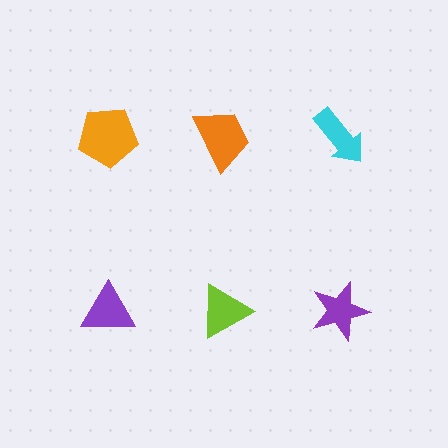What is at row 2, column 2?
A lime triangle.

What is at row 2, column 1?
A purple triangle.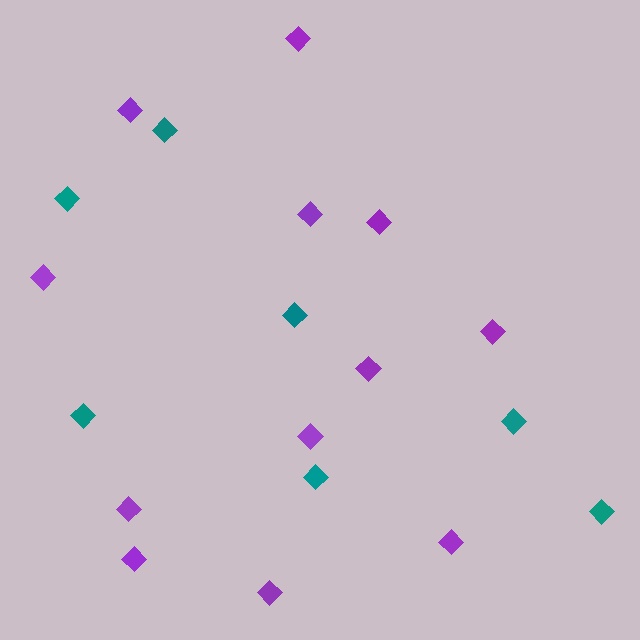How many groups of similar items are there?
There are 2 groups: one group of teal diamonds (7) and one group of purple diamonds (12).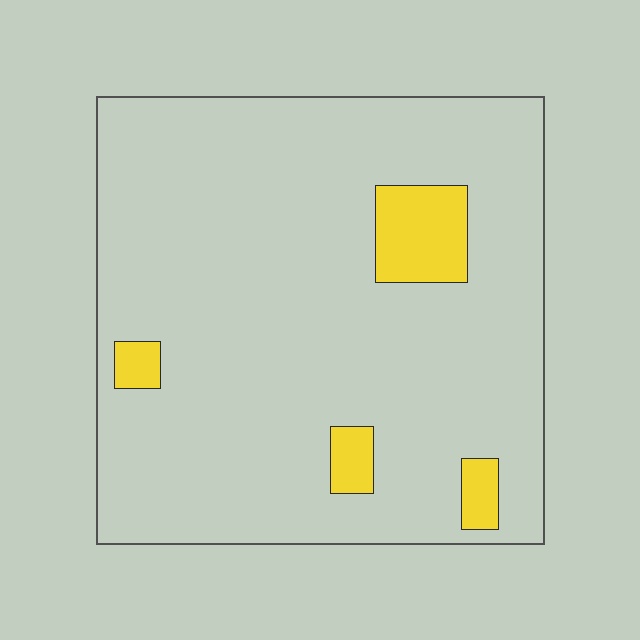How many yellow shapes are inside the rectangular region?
4.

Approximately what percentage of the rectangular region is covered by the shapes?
Approximately 10%.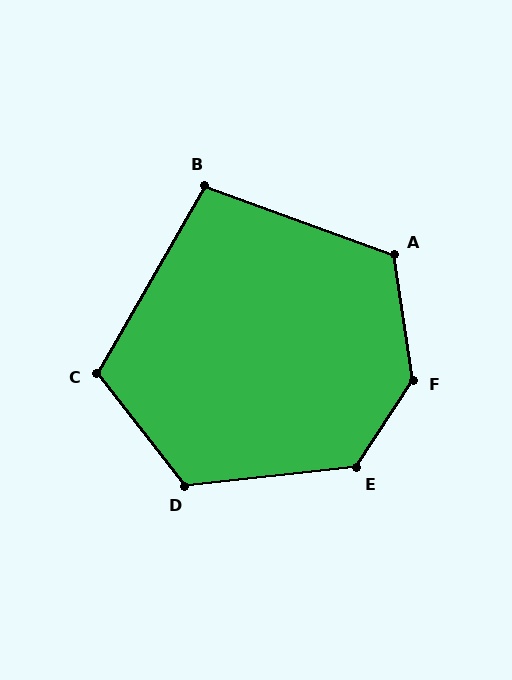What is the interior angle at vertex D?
Approximately 122 degrees (obtuse).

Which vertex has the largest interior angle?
F, at approximately 138 degrees.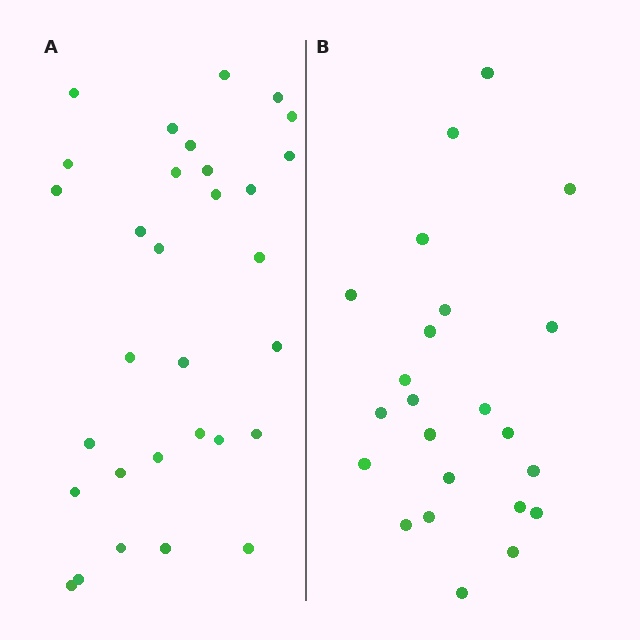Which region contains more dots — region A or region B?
Region A (the left region) has more dots.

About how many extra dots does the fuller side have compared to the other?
Region A has roughly 8 or so more dots than region B.